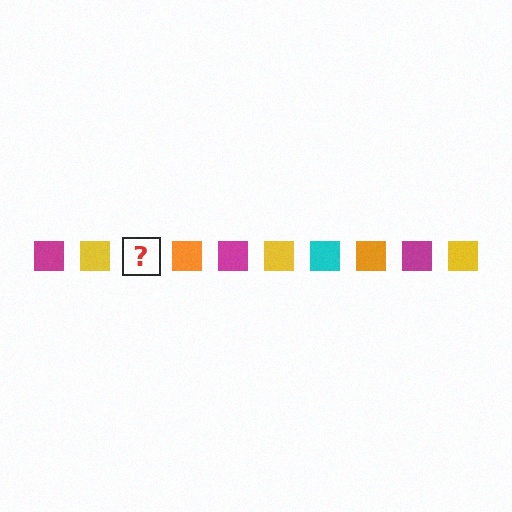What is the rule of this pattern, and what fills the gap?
The rule is that the pattern cycles through magenta, yellow, cyan, orange squares. The gap should be filled with a cyan square.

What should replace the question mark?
The question mark should be replaced with a cyan square.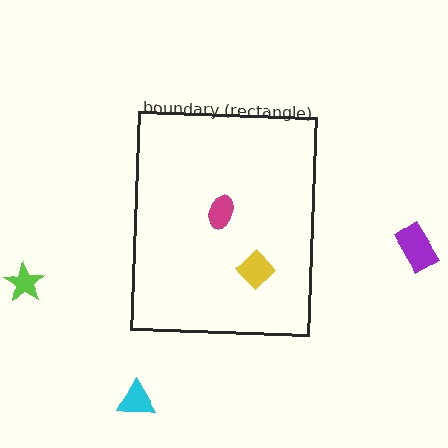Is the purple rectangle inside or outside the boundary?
Outside.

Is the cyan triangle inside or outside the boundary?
Outside.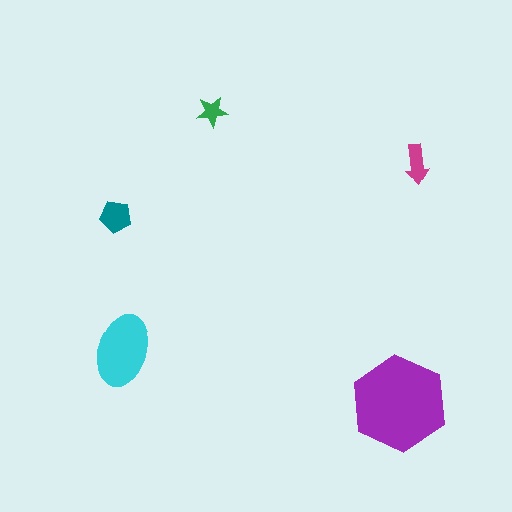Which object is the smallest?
The green star.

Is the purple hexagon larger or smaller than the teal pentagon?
Larger.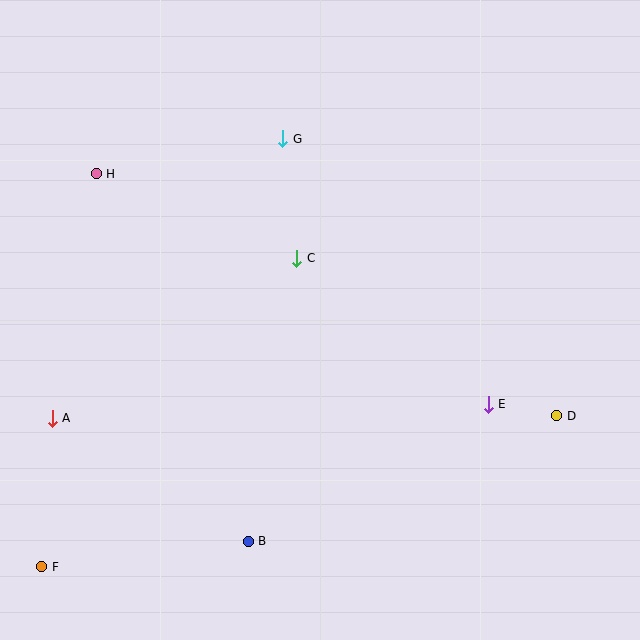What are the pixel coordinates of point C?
Point C is at (297, 258).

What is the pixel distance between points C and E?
The distance between C and E is 241 pixels.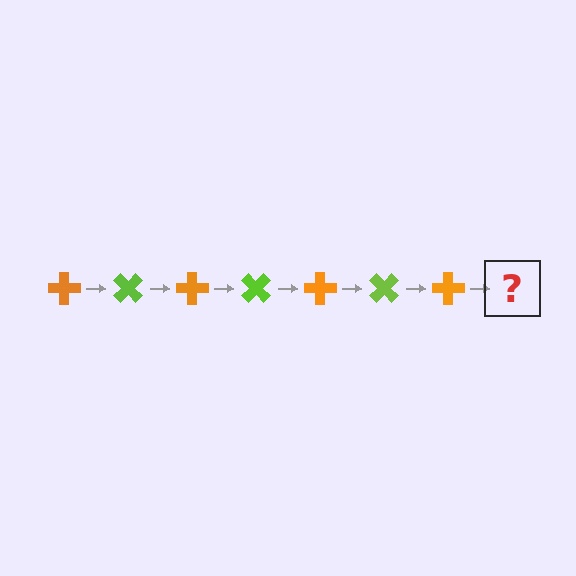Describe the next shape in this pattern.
It should be a lime cross, rotated 315 degrees from the start.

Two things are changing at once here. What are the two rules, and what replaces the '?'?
The two rules are that it rotates 45 degrees each step and the color cycles through orange and lime. The '?' should be a lime cross, rotated 315 degrees from the start.